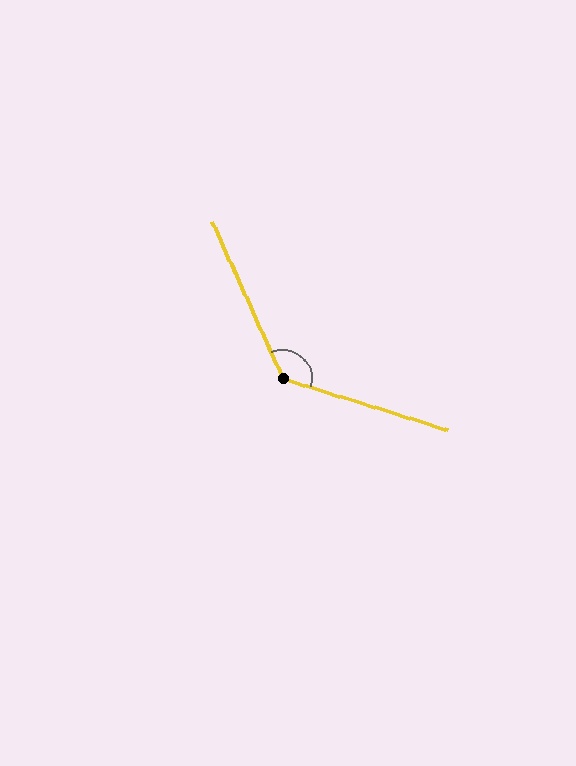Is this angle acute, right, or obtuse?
It is obtuse.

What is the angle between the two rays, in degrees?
Approximately 132 degrees.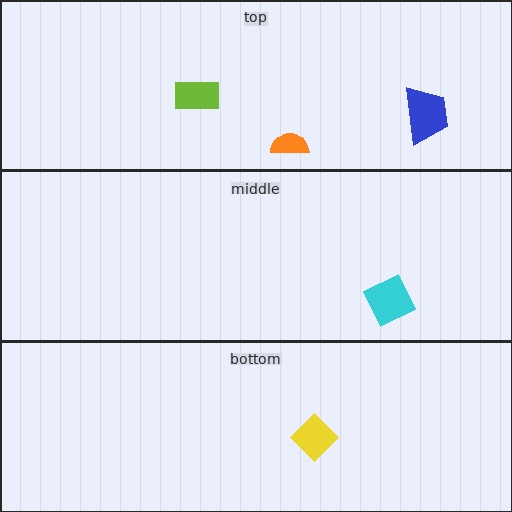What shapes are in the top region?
The lime rectangle, the orange semicircle, the blue trapezoid.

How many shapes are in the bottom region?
1.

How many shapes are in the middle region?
1.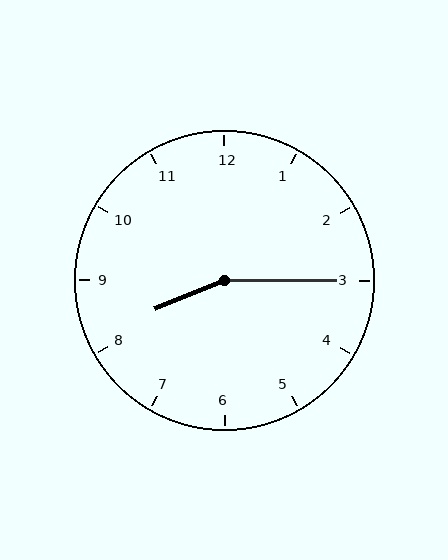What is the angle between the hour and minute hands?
Approximately 158 degrees.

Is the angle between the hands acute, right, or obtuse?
It is obtuse.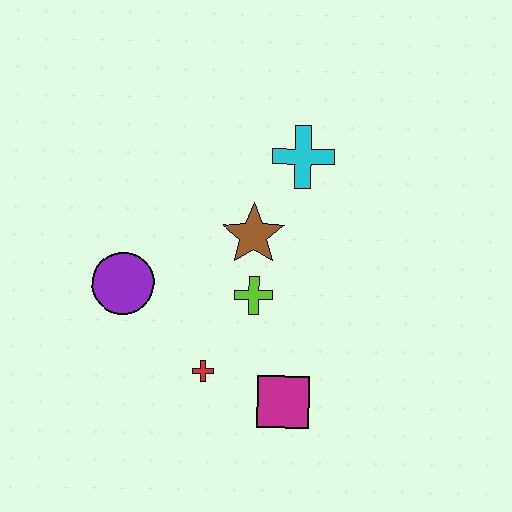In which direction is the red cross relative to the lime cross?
The red cross is below the lime cross.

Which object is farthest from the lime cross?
The cyan cross is farthest from the lime cross.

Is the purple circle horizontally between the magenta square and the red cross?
No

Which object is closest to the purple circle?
The red cross is closest to the purple circle.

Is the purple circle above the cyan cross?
No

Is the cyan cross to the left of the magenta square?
No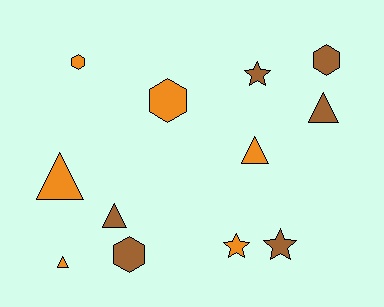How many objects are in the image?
There are 12 objects.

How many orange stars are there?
There is 1 orange star.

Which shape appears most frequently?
Triangle, with 5 objects.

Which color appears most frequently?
Brown, with 6 objects.